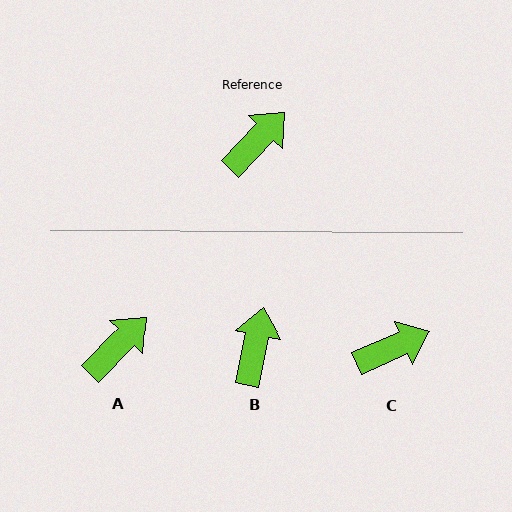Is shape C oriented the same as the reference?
No, it is off by about 22 degrees.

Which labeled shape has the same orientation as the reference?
A.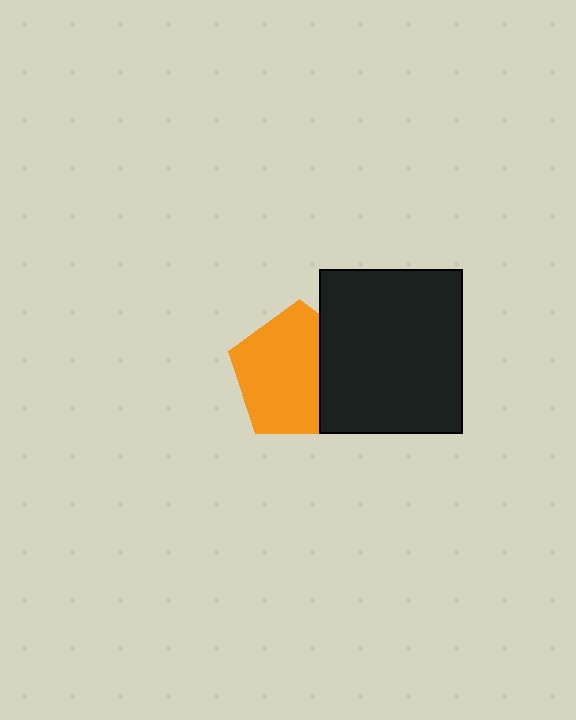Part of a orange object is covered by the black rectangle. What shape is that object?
It is a pentagon.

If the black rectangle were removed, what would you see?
You would see the complete orange pentagon.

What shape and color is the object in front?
The object in front is a black rectangle.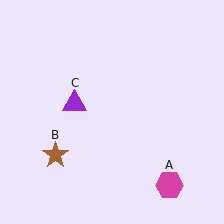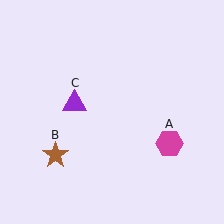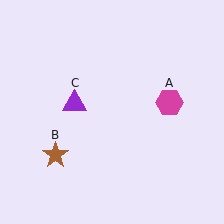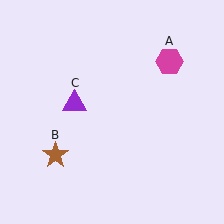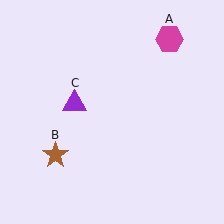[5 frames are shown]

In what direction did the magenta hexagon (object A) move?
The magenta hexagon (object A) moved up.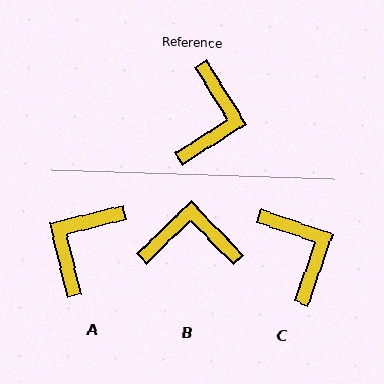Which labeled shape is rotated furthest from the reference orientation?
A, about 162 degrees away.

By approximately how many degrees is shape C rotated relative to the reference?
Approximately 39 degrees counter-clockwise.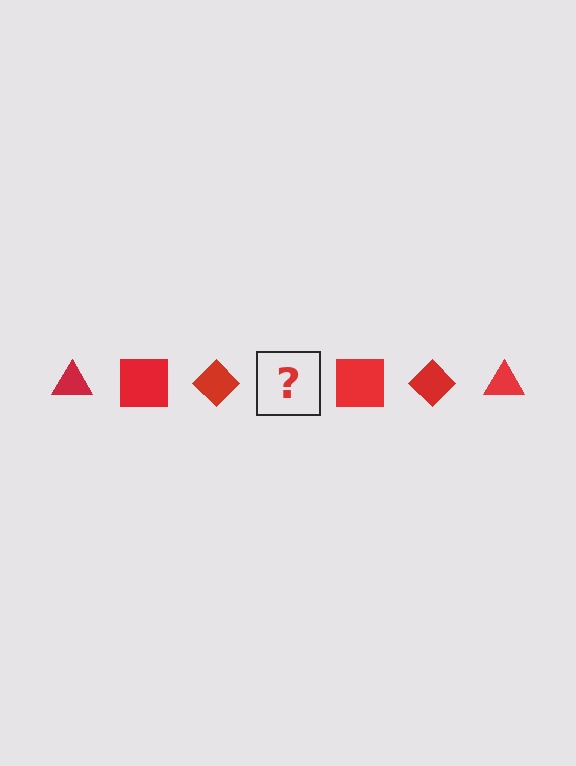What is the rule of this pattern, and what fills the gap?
The rule is that the pattern cycles through triangle, square, diamond shapes in red. The gap should be filled with a red triangle.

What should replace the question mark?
The question mark should be replaced with a red triangle.